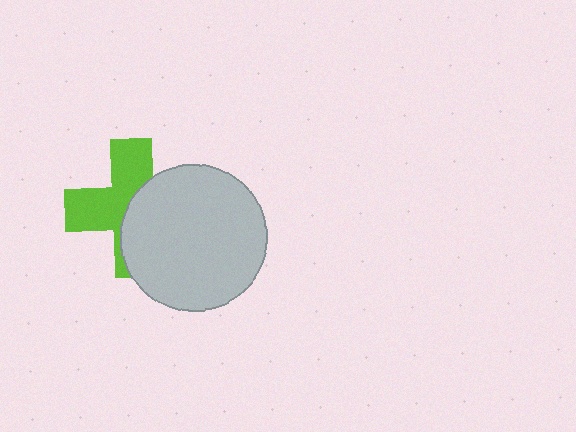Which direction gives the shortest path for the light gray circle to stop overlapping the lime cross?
Moving right gives the shortest separation.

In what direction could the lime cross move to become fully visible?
The lime cross could move left. That would shift it out from behind the light gray circle entirely.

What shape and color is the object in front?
The object in front is a light gray circle.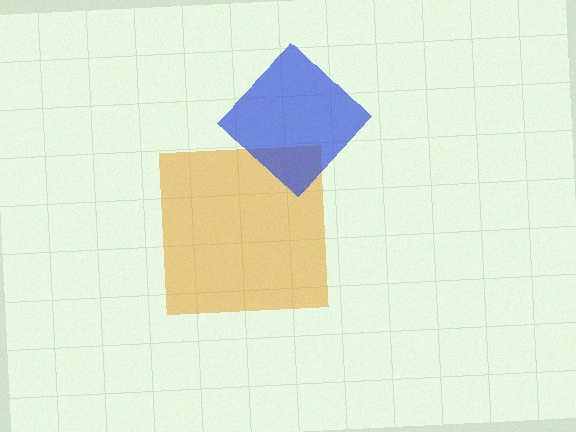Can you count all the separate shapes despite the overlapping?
Yes, there are 2 separate shapes.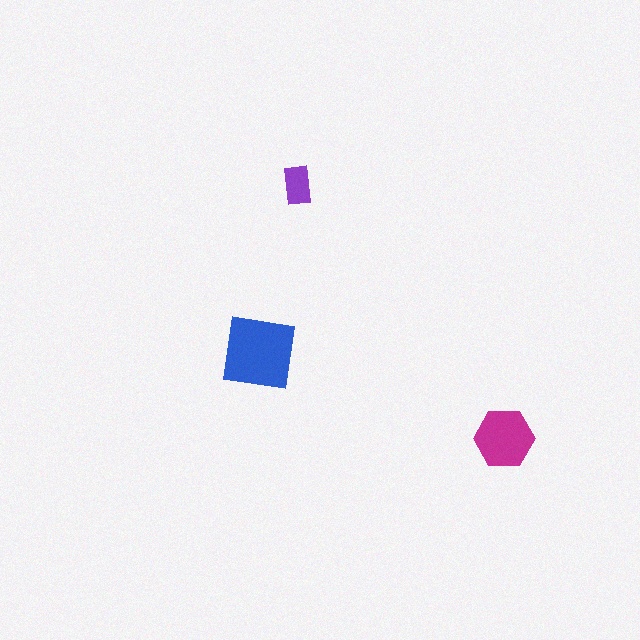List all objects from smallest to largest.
The purple rectangle, the magenta hexagon, the blue square.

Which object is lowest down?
The magenta hexagon is bottommost.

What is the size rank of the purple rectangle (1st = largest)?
3rd.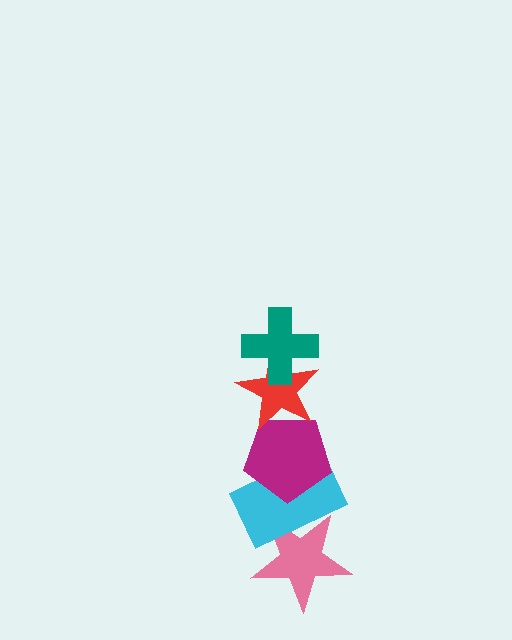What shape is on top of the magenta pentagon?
The red star is on top of the magenta pentagon.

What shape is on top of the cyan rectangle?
The magenta pentagon is on top of the cyan rectangle.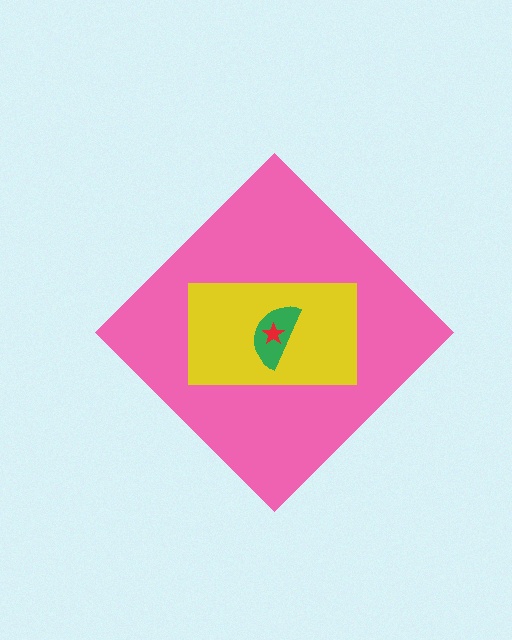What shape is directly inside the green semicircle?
The red star.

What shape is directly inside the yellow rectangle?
The green semicircle.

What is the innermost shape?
The red star.